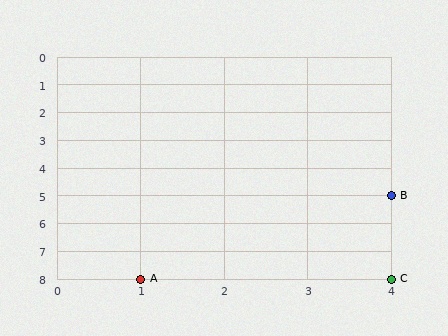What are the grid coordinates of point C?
Point C is at grid coordinates (4, 8).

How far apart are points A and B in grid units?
Points A and B are 3 columns and 3 rows apart (about 4.2 grid units diagonally).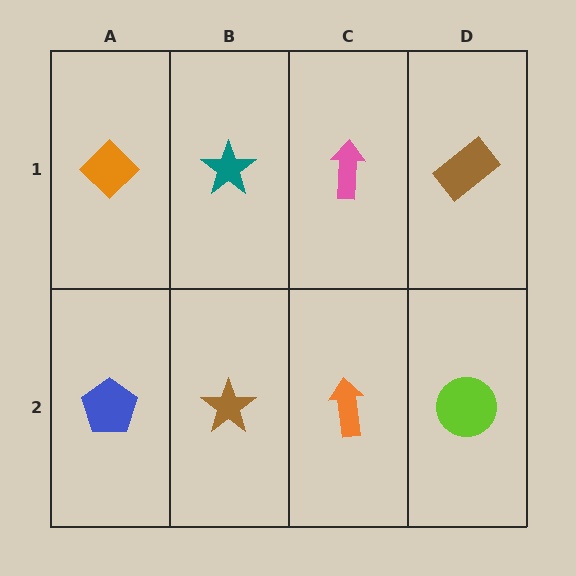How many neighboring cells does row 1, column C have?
3.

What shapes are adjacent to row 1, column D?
A lime circle (row 2, column D), a pink arrow (row 1, column C).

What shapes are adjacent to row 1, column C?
An orange arrow (row 2, column C), a teal star (row 1, column B), a brown rectangle (row 1, column D).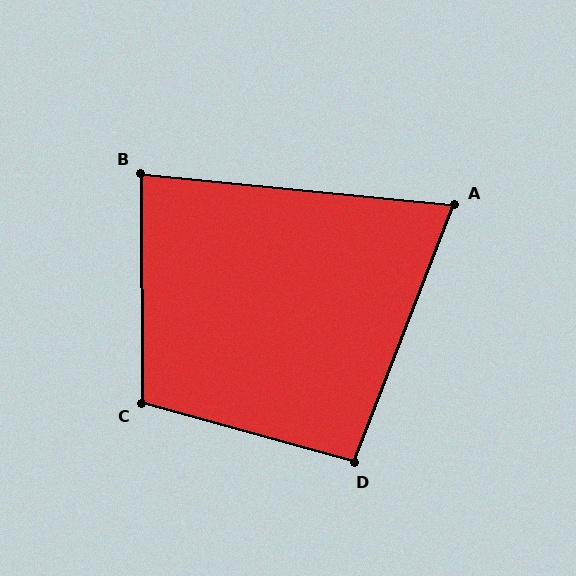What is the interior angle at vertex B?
Approximately 84 degrees (acute).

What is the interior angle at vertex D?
Approximately 96 degrees (obtuse).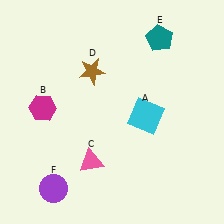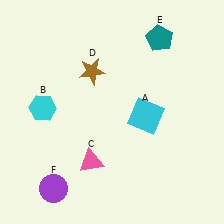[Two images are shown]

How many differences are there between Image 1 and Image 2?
There is 1 difference between the two images.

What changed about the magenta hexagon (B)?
In Image 1, B is magenta. In Image 2, it changed to cyan.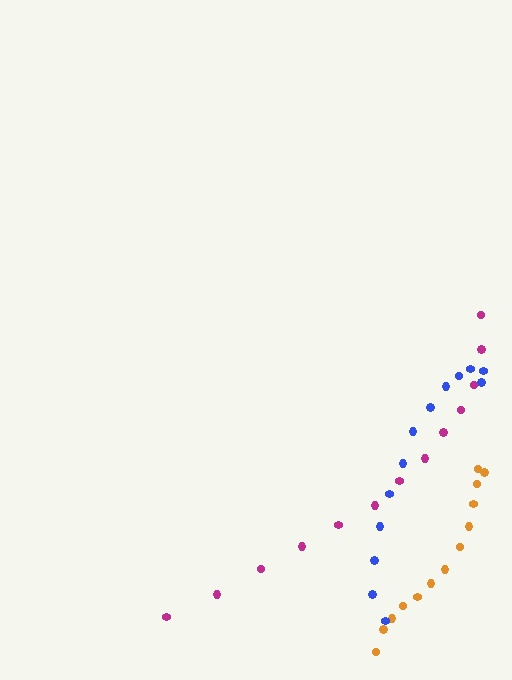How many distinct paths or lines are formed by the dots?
There are 3 distinct paths.